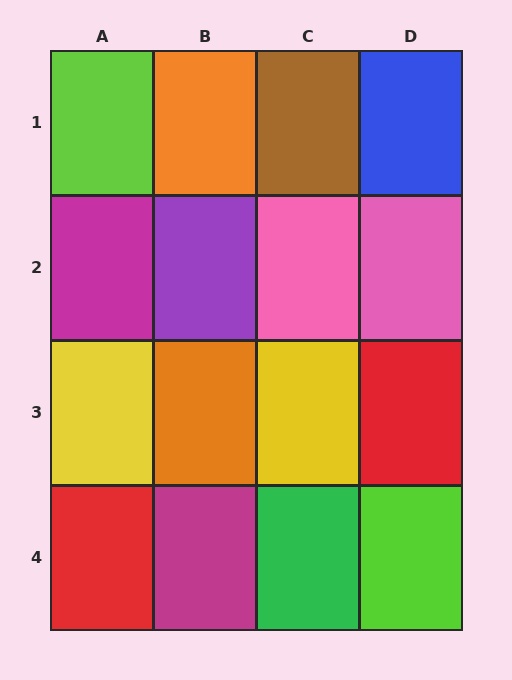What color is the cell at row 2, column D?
Pink.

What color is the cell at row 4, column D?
Lime.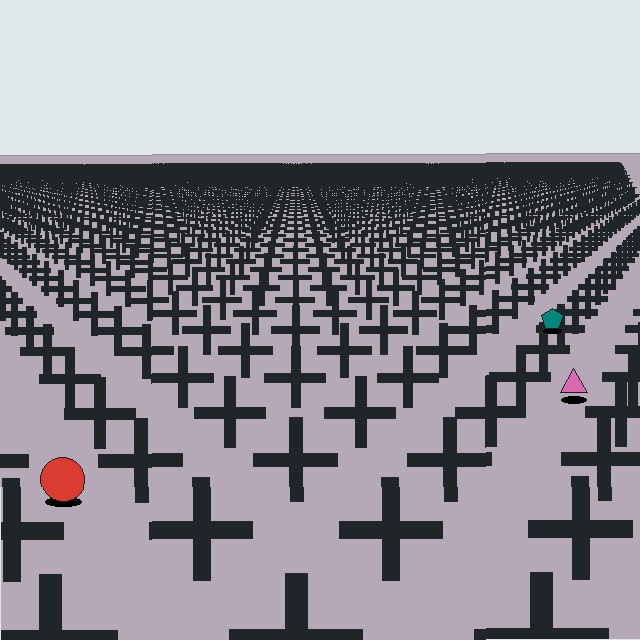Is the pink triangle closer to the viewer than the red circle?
No. The red circle is closer — you can tell from the texture gradient: the ground texture is coarser near it.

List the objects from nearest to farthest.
From nearest to farthest: the red circle, the pink triangle, the teal pentagon.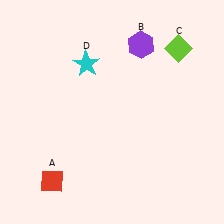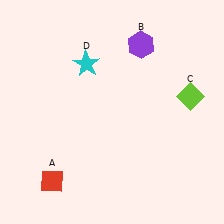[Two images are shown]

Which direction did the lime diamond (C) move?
The lime diamond (C) moved down.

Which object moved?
The lime diamond (C) moved down.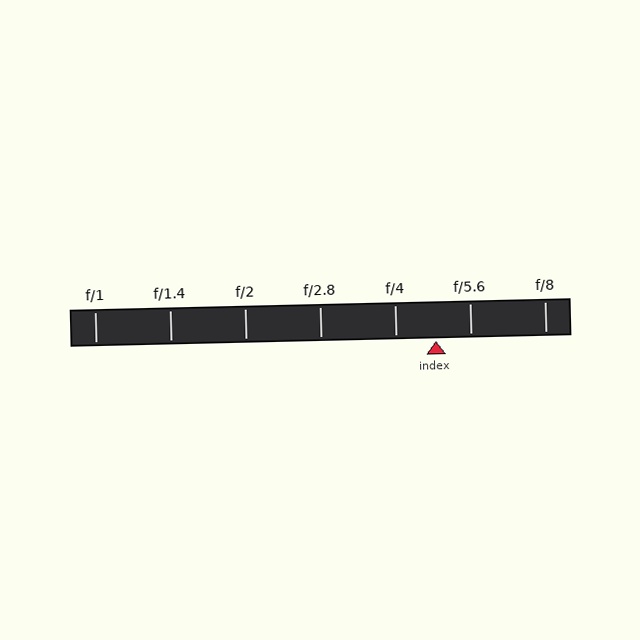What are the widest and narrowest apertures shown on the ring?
The widest aperture shown is f/1 and the narrowest is f/8.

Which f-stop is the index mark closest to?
The index mark is closest to f/5.6.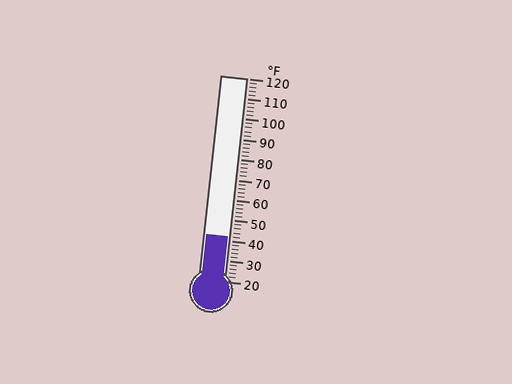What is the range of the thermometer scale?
The thermometer scale ranges from 20°F to 120°F.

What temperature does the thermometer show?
The thermometer shows approximately 42°F.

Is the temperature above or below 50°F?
The temperature is below 50°F.